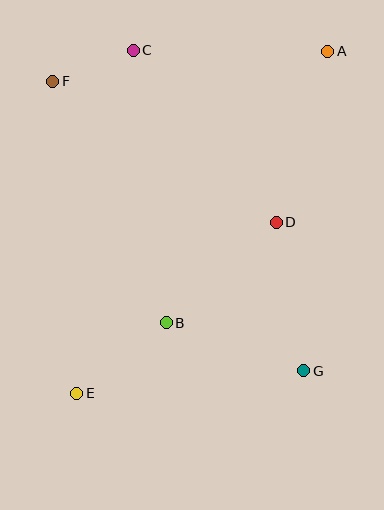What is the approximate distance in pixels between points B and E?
The distance between B and E is approximately 114 pixels.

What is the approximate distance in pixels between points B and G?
The distance between B and G is approximately 146 pixels.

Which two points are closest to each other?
Points C and F are closest to each other.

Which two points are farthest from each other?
Points A and E are farthest from each other.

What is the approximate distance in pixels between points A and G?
The distance between A and G is approximately 321 pixels.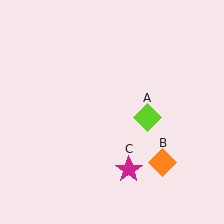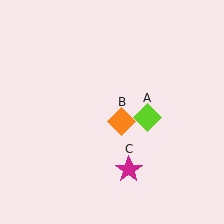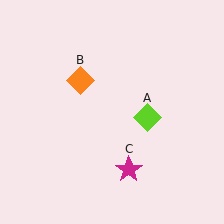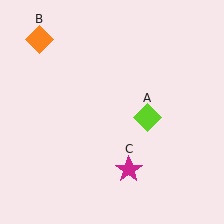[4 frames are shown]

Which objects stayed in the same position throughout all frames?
Lime diamond (object A) and magenta star (object C) remained stationary.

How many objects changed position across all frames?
1 object changed position: orange diamond (object B).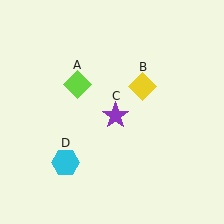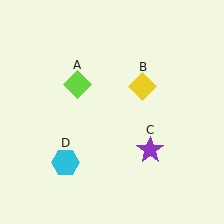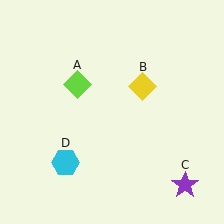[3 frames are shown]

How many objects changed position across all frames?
1 object changed position: purple star (object C).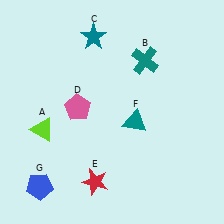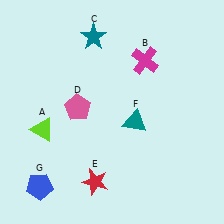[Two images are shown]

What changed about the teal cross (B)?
In Image 1, B is teal. In Image 2, it changed to magenta.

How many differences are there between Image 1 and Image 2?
There is 1 difference between the two images.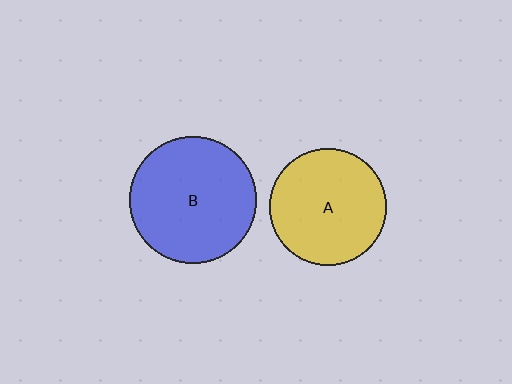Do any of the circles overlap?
No, none of the circles overlap.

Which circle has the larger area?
Circle B (blue).